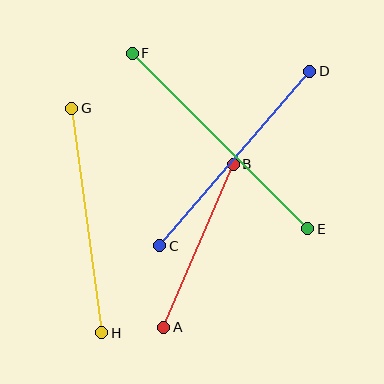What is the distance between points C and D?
The distance is approximately 230 pixels.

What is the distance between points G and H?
The distance is approximately 226 pixels.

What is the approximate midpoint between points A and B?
The midpoint is at approximately (198, 246) pixels.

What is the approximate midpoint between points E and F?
The midpoint is at approximately (220, 141) pixels.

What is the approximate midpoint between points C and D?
The midpoint is at approximately (235, 158) pixels.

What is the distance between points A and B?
The distance is approximately 177 pixels.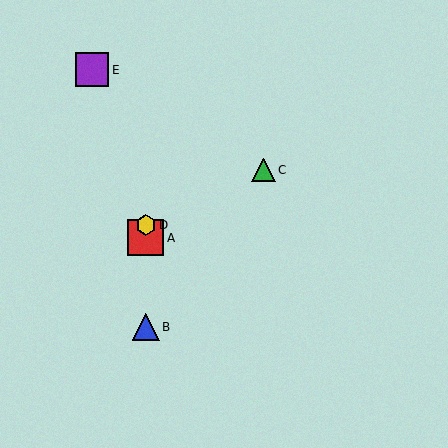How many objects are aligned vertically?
3 objects (A, B, D) are aligned vertically.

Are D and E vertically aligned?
No, D is at x≈146 and E is at x≈92.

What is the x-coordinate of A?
Object A is at x≈146.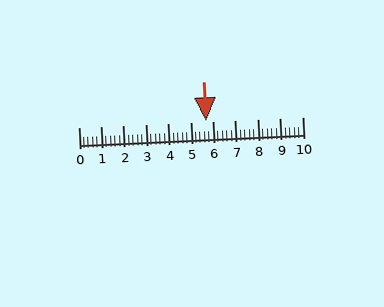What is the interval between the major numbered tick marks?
The major tick marks are spaced 1 units apart.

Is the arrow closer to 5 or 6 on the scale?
The arrow is closer to 6.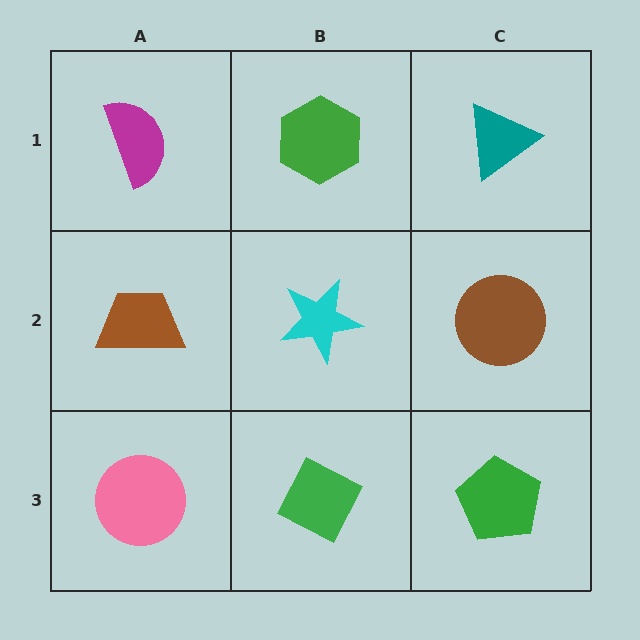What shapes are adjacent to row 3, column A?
A brown trapezoid (row 2, column A), a green diamond (row 3, column B).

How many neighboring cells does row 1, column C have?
2.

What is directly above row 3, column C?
A brown circle.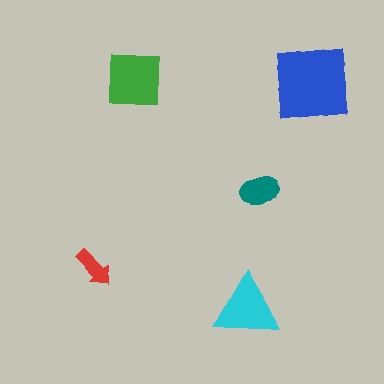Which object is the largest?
The blue square.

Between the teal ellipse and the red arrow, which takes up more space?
The teal ellipse.